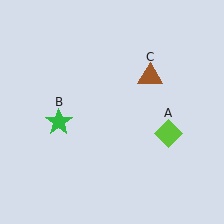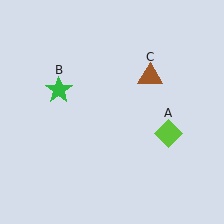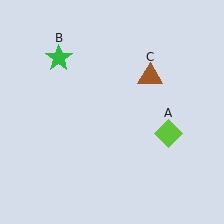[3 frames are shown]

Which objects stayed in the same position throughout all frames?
Lime diamond (object A) and brown triangle (object C) remained stationary.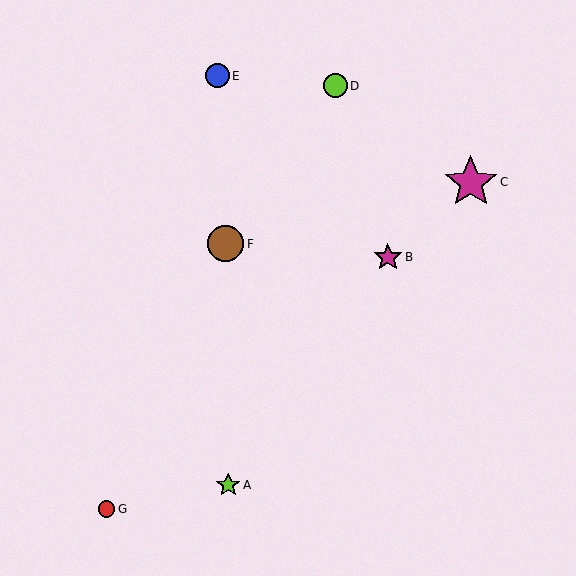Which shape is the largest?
The magenta star (labeled C) is the largest.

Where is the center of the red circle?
The center of the red circle is at (106, 509).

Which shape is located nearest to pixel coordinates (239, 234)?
The brown circle (labeled F) at (226, 244) is nearest to that location.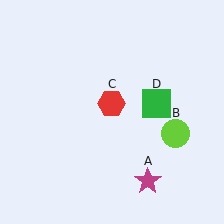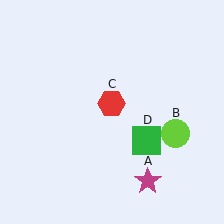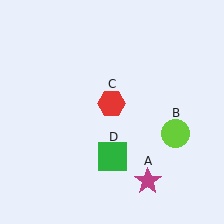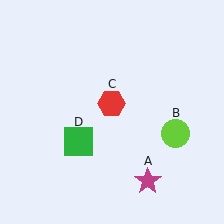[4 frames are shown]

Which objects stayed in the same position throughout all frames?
Magenta star (object A) and lime circle (object B) and red hexagon (object C) remained stationary.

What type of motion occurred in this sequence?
The green square (object D) rotated clockwise around the center of the scene.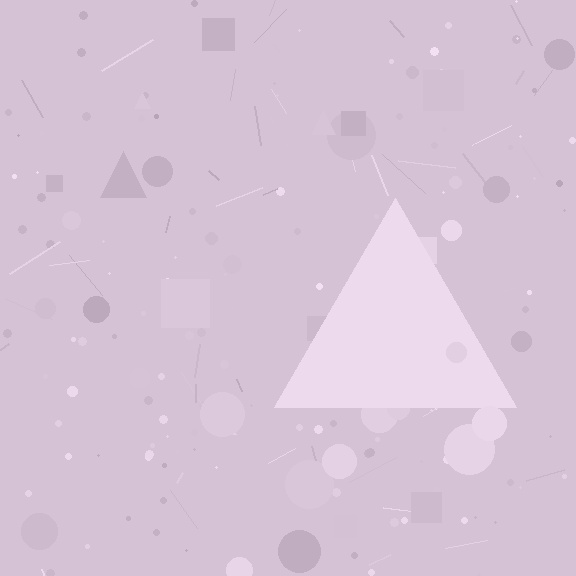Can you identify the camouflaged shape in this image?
The camouflaged shape is a triangle.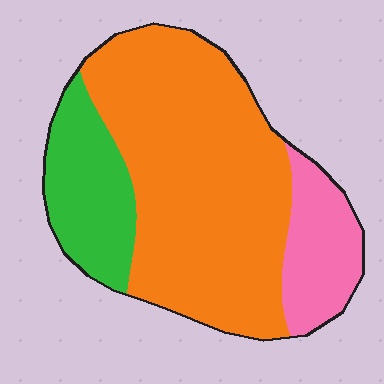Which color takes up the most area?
Orange, at roughly 65%.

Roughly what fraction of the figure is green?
Green covers 20% of the figure.